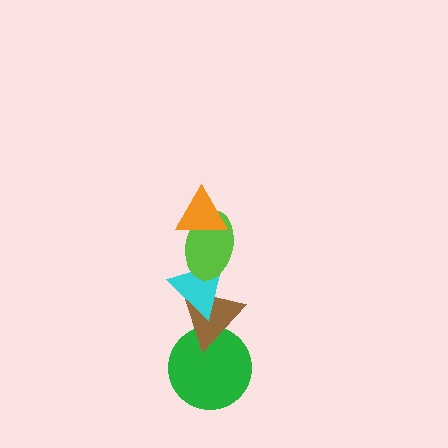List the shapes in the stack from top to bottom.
From top to bottom: the orange triangle, the lime ellipse, the cyan triangle, the brown triangle, the green circle.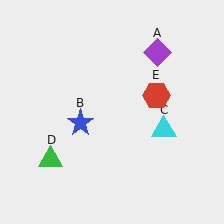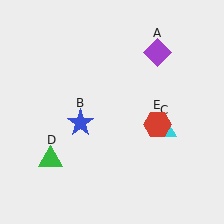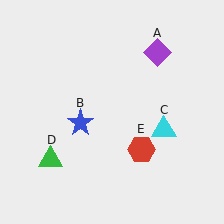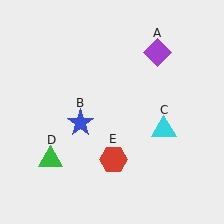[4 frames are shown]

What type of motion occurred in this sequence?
The red hexagon (object E) rotated clockwise around the center of the scene.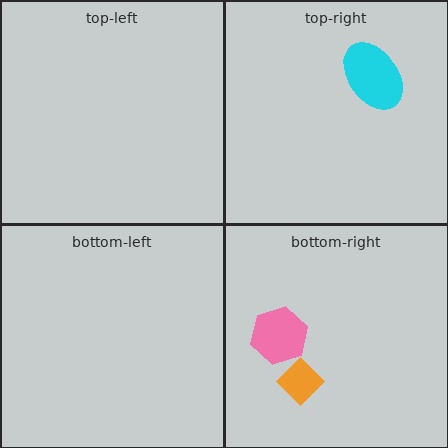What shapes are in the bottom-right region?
The orange diamond, the pink hexagon.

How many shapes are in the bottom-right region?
2.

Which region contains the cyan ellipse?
The top-right region.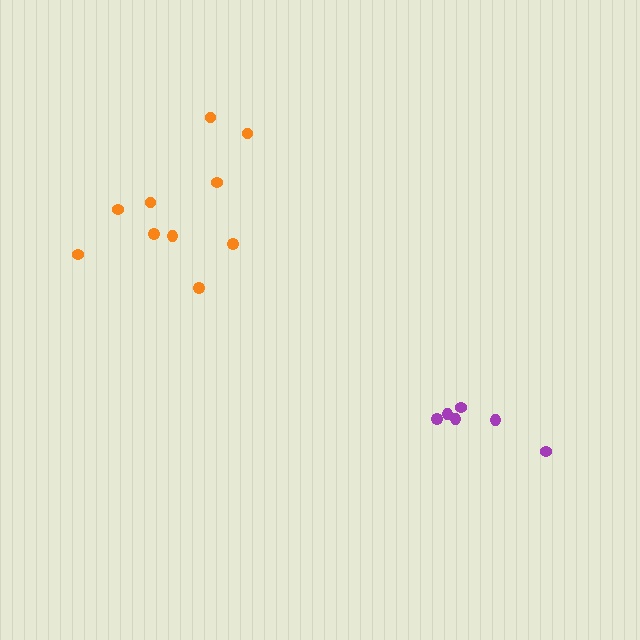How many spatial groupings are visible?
There are 2 spatial groupings.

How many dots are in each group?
Group 1: 10 dots, Group 2: 6 dots (16 total).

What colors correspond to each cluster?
The clusters are colored: orange, purple.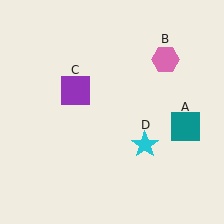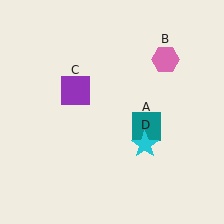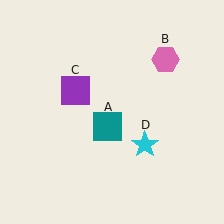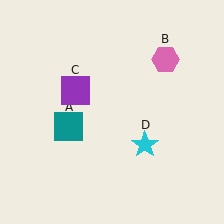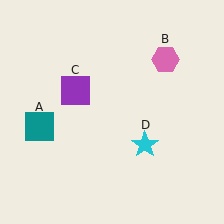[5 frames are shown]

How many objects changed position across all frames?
1 object changed position: teal square (object A).